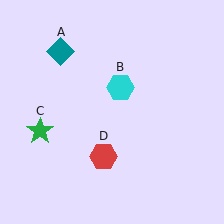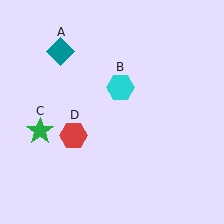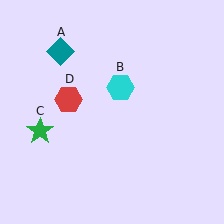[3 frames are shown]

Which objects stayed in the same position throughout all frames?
Teal diamond (object A) and cyan hexagon (object B) and green star (object C) remained stationary.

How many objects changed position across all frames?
1 object changed position: red hexagon (object D).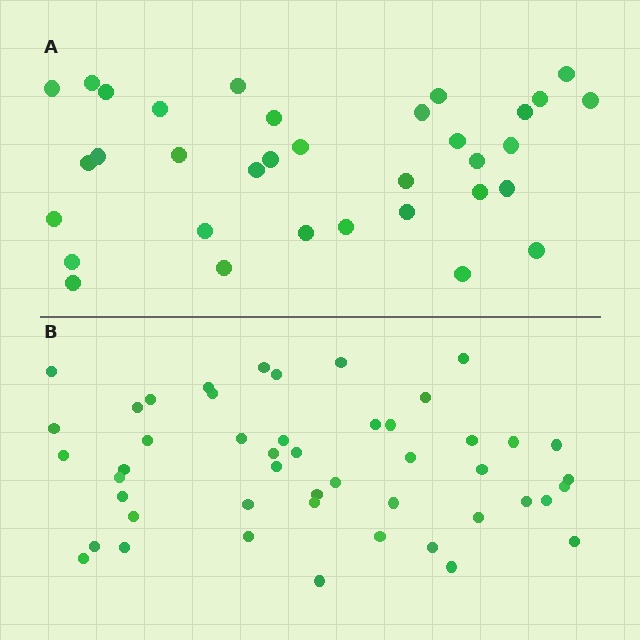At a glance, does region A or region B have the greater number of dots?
Region B (the bottom region) has more dots.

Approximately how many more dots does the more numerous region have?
Region B has approximately 15 more dots than region A.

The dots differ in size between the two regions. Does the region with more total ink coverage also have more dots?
No. Region A has more total ink coverage because its dots are larger, but region B actually contains more individual dots. Total area can be misleading — the number of items is what matters here.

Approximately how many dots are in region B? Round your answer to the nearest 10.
About 50 dots. (The exact count is 48, which rounds to 50.)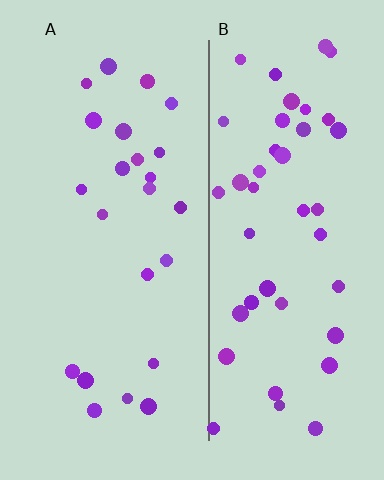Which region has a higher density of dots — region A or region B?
B (the right).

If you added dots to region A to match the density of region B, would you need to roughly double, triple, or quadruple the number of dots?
Approximately double.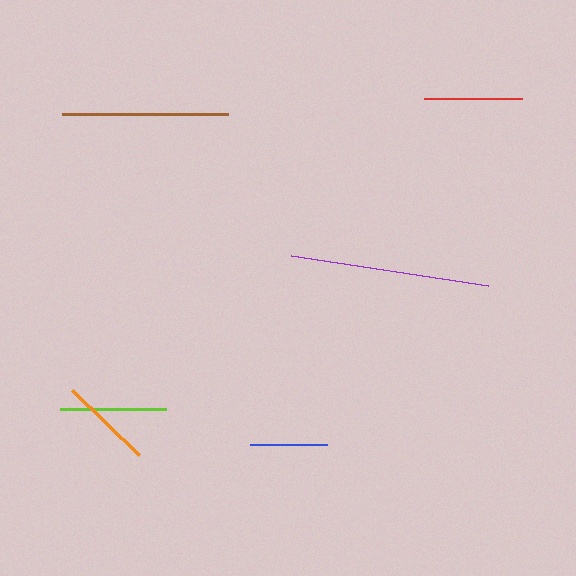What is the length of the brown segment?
The brown segment is approximately 166 pixels long.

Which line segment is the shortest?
The blue line is the shortest at approximately 77 pixels.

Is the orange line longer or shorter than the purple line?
The purple line is longer than the orange line.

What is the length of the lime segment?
The lime segment is approximately 106 pixels long.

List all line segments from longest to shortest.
From longest to shortest: purple, brown, lime, red, orange, blue.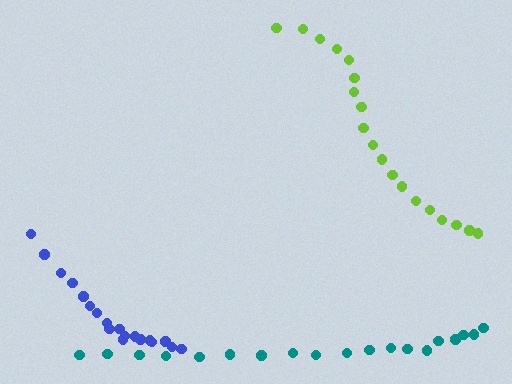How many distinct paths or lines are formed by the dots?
There are 3 distinct paths.